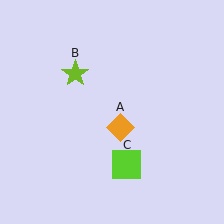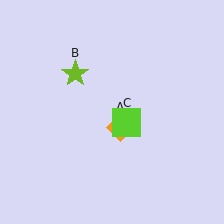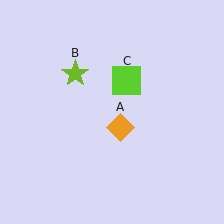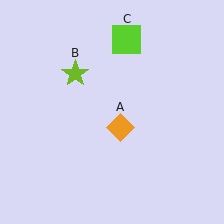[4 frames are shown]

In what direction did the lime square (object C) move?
The lime square (object C) moved up.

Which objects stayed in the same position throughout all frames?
Orange diamond (object A) and lime star (object B) remained stationary.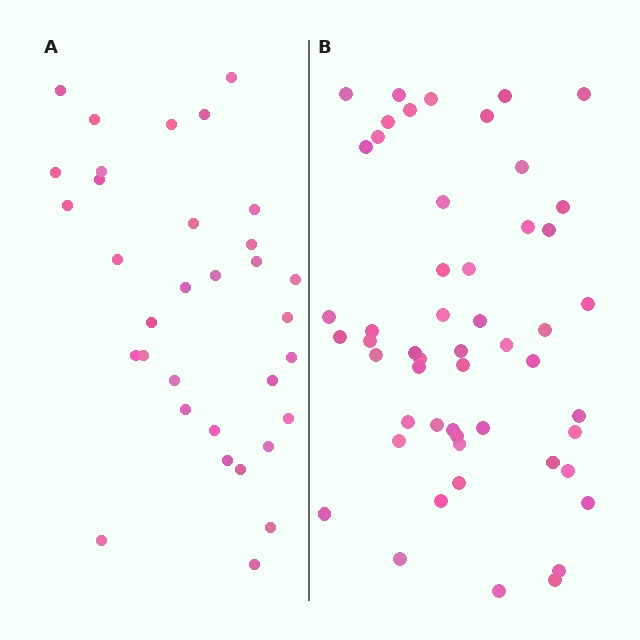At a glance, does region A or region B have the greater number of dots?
Region B (the right region) has more dots.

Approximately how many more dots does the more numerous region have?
Region B has approximately 20 more dots than region A.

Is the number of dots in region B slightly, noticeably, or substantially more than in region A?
Region B has substantially more. The ratio is roughly 1.6 to 1.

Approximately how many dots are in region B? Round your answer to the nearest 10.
About 50 dots. (The exact count is 52, which rounds to 50.)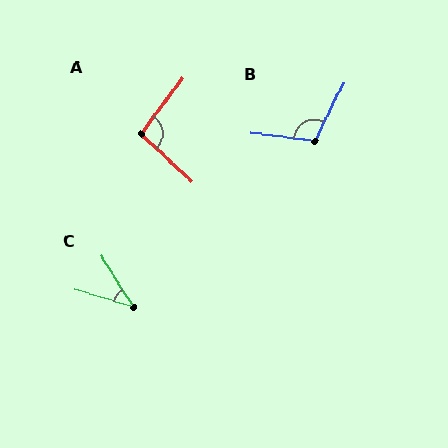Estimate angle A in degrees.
Approximately 96 degrees.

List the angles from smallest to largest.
C (41°), A (96°), B (109°).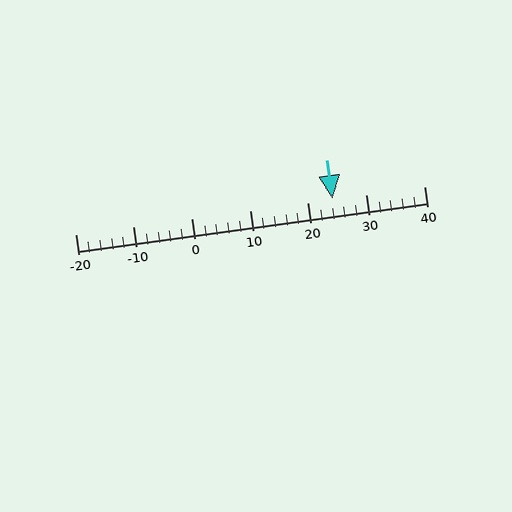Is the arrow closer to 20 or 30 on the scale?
The arrow is closer to 20.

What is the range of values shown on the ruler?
The ruler shows values from -20 to 40.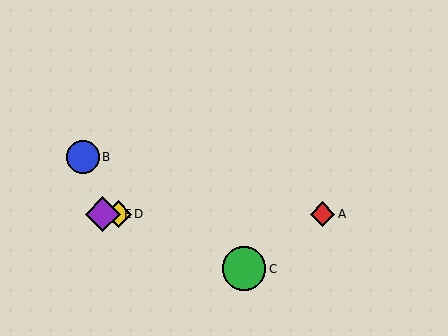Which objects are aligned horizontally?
Objects A, D, E are aligned horizontally.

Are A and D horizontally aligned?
Yes, both are at y≈214.